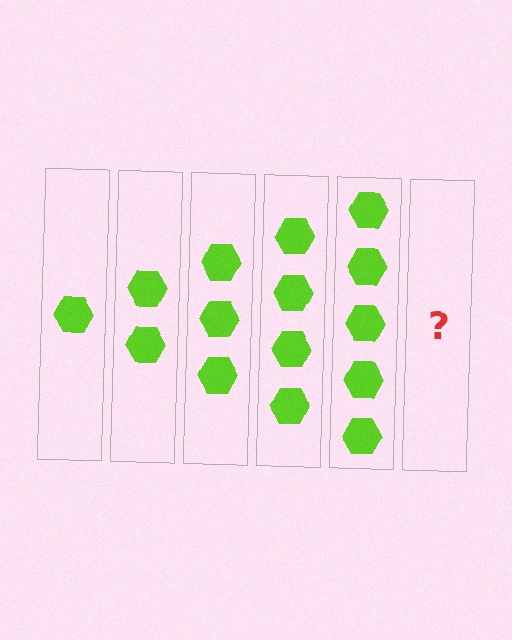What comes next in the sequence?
The next element should be 6 hexagons.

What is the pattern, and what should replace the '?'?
The pattern is that each step adds one more hexagon. The '?' should be 6 hexagons.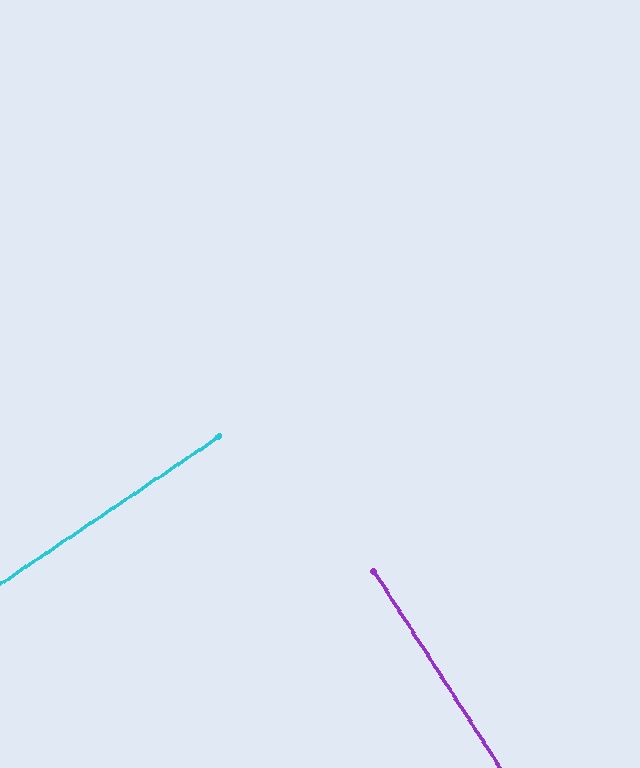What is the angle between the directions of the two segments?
Approximately 89 degrees.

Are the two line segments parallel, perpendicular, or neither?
Perpendicular — they meet at approximately 89°.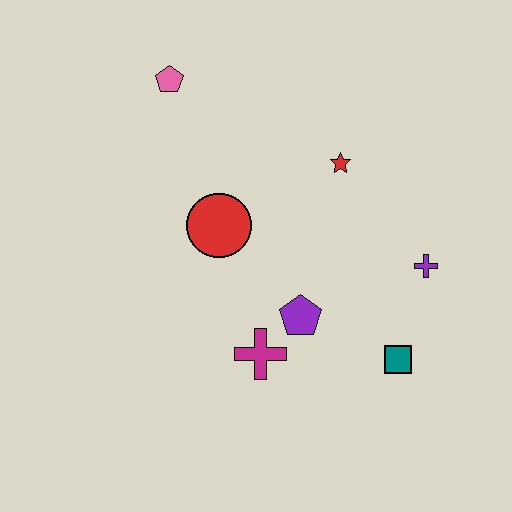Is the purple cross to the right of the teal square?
Yes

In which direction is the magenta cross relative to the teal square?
The magenta cross is to the left of the teal square.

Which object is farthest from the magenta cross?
The pink pentagon is farthest from the magenta cross.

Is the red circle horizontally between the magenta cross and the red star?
No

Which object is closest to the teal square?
The purple cross is closest to the teal square.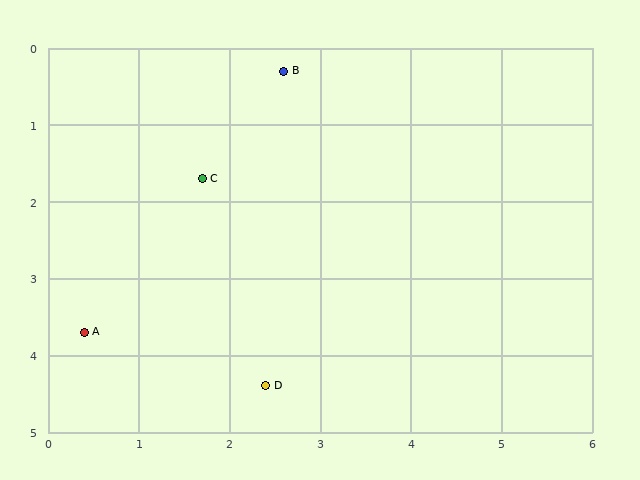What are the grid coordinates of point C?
Point C is at approximately (1.7, 1.7).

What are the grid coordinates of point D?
Point D is at approximately (2.4, 4.4).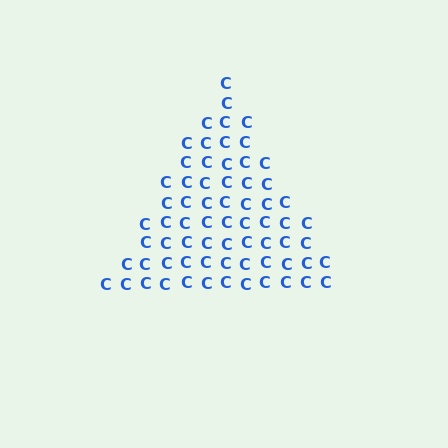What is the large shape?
The large shape is a triangle.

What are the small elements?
The small elements are letter C's.